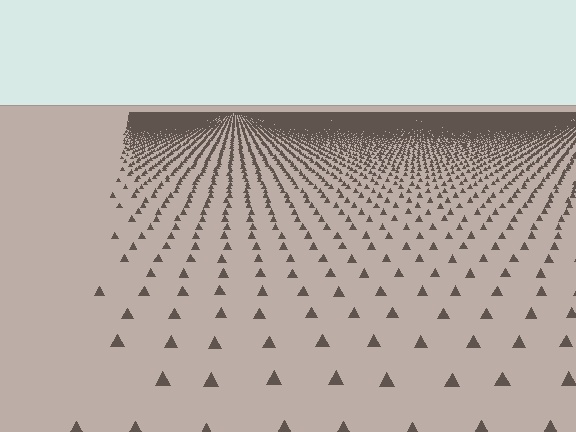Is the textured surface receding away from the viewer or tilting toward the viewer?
The surface is receding away from the viewer. Texture elements get smaller and denser toward the top.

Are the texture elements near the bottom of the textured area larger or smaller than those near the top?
Larger. Near the bottom, elements are closer to the viewer and appear at a bigger on-screen size.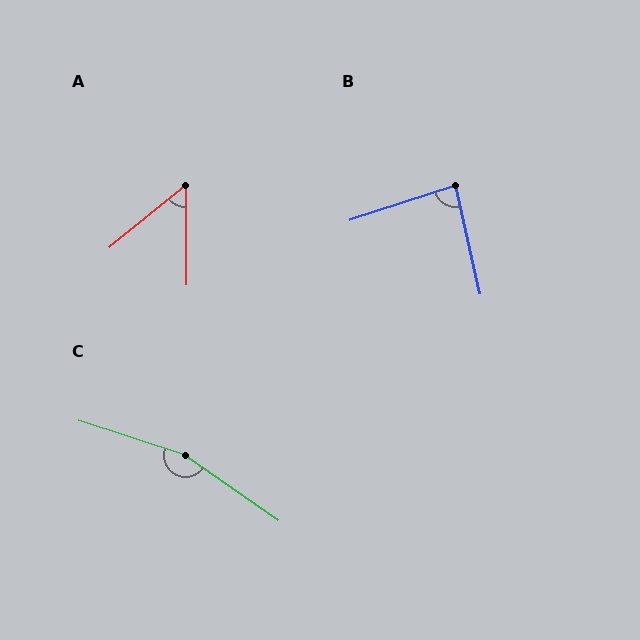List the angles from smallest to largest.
A (51°), B (84°), C (163°).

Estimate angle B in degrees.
Approximately 84 degrees.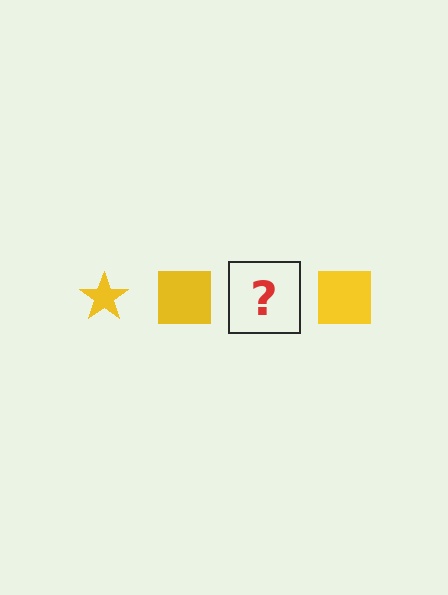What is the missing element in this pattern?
The missing element is a yellow star.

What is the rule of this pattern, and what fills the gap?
The rule is that the pattern cycles through star, square shapes in yellow. The gap should be filled with a yellow star.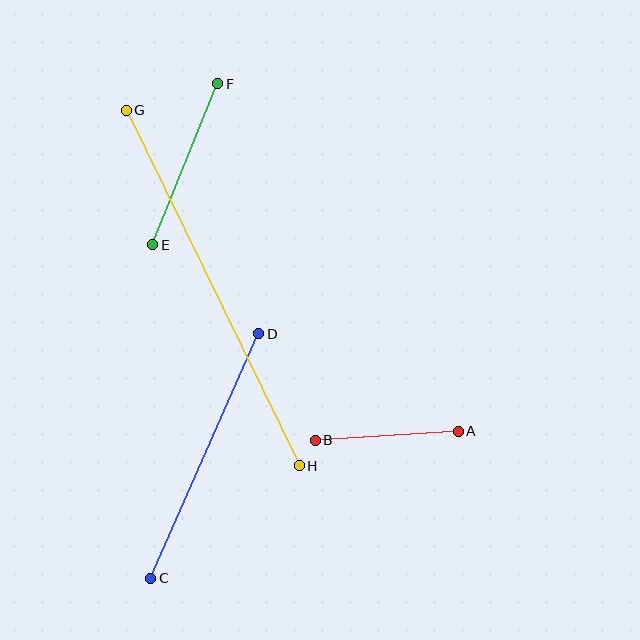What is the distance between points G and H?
The distance is approximately 396 pixels.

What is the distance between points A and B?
The distance is approximately 143 pixels.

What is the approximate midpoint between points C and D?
The midpoint is at approximately (205, 456) pixels.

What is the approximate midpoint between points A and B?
The midpoint is at approximately (387, 436) pixels.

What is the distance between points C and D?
The distance is approximately 267 pixels.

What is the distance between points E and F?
The distance is approximately 174 pixels.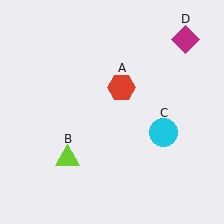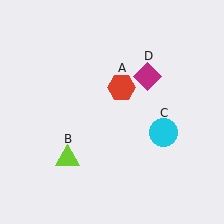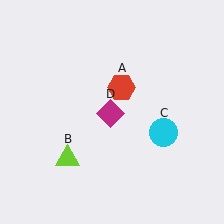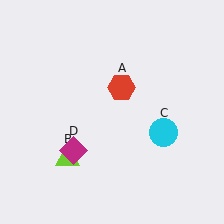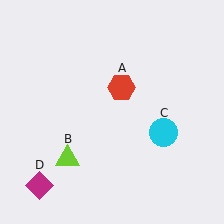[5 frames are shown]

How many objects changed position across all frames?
1 object changed position: magenta diamond (object D).